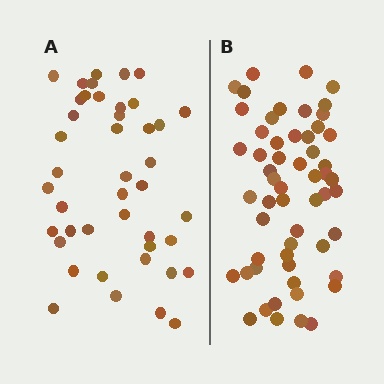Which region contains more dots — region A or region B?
Region B (the right region) has more dots.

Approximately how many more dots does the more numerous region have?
Region B has approximately 15 more dots than region A.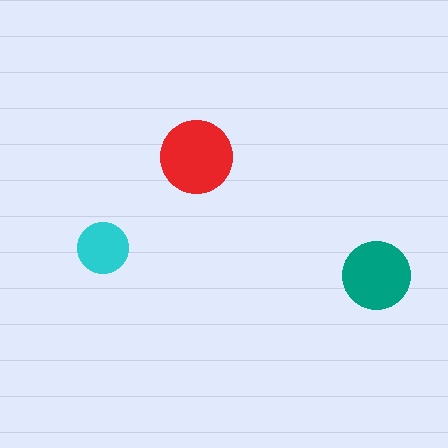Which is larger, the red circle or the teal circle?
The red one.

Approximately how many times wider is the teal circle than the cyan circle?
About 1.5 times wider.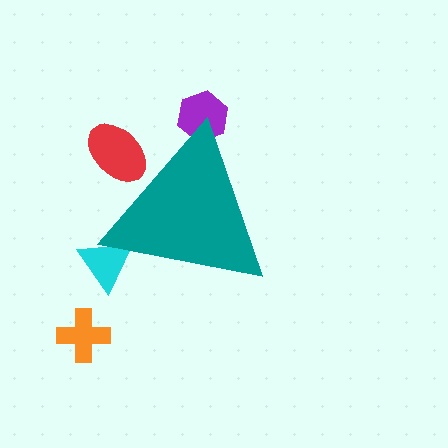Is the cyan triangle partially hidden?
Yes, the cyan triangle is partially hidden behind the teal triangle.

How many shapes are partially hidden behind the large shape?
3 shapes are partially hidden.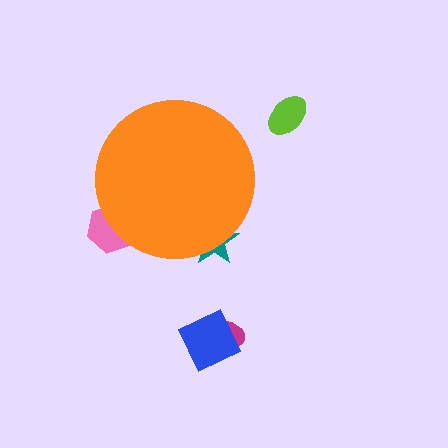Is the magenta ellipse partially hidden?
No, the magenta ellipse is fully visible.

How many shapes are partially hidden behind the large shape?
2 shapes are partially hidden.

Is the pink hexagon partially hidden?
Yes, the pink hexagon is partially hidden behind the orange circle.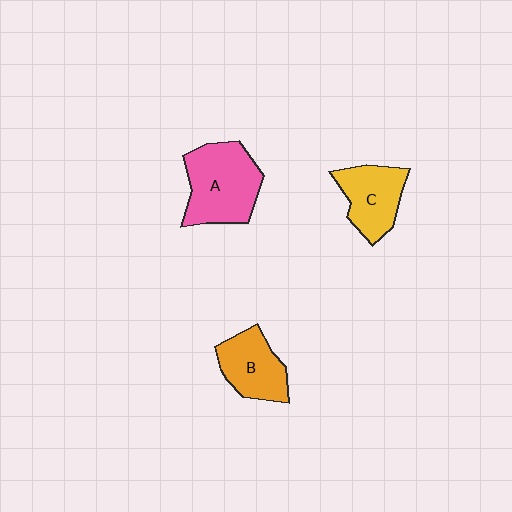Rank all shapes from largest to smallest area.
From largest to smallest: A (pink), C (yellow), B (orange).